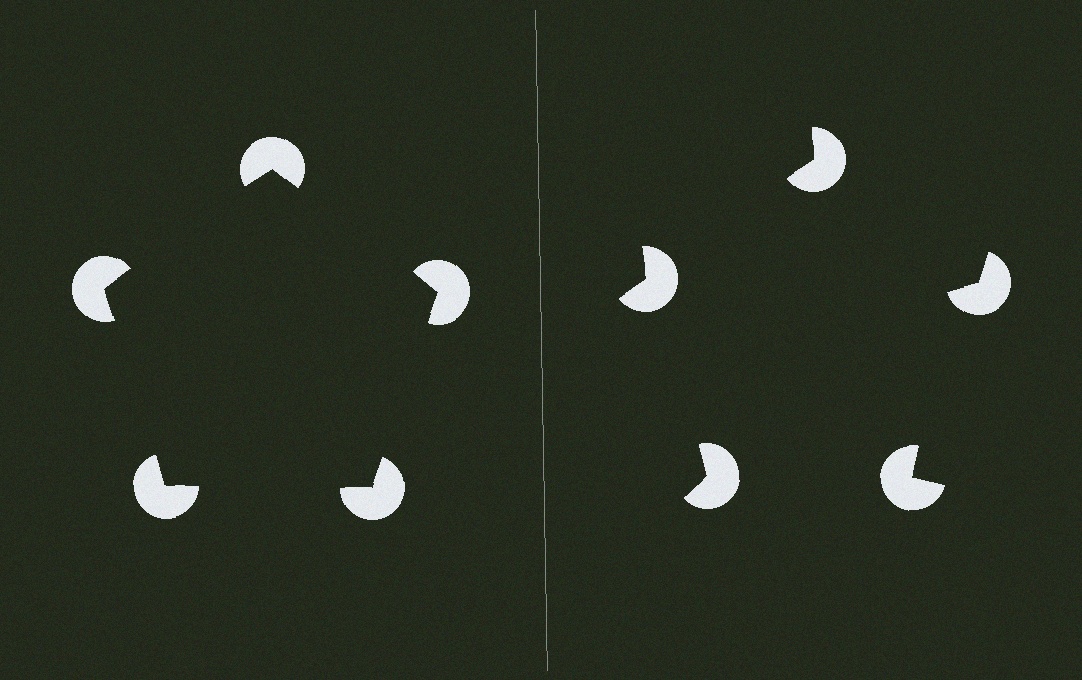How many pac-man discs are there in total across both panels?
10 — 5 on each side.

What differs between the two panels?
The pac-man discs are positioned identically on both sides; only the wedge orientations differ. On the left they align to a pentagon; on the right they are misaligned.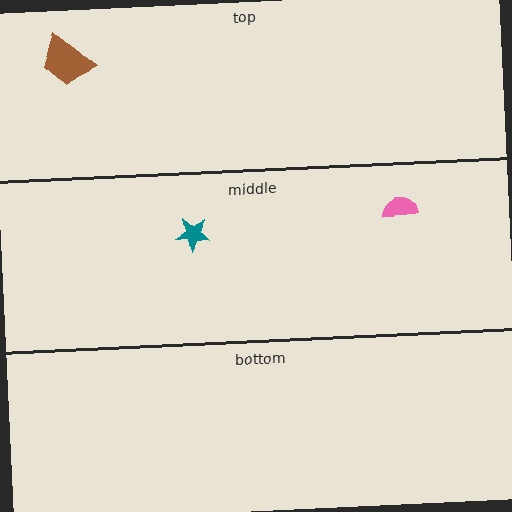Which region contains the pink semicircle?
The middle region.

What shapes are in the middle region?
The teal star, the pink semicircle.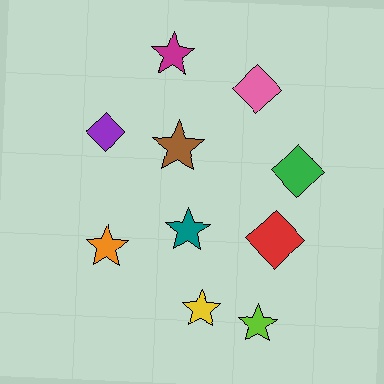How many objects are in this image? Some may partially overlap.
There are 10 objects.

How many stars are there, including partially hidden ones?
There are 6 stars.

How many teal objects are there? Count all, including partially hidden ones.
There is 1 teal object.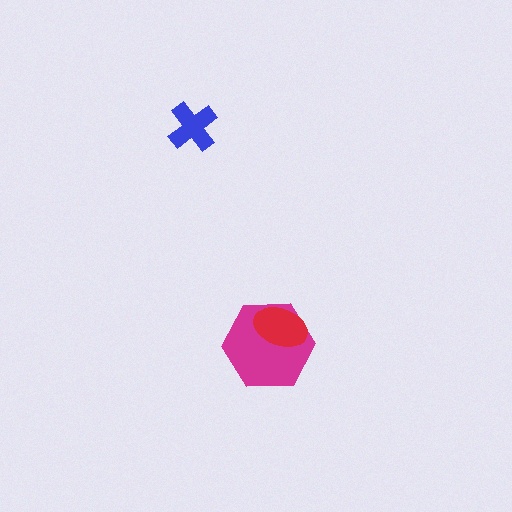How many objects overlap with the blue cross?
0 objects overlap with the blue cross.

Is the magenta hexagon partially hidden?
Yes, it is partially covered by another shape.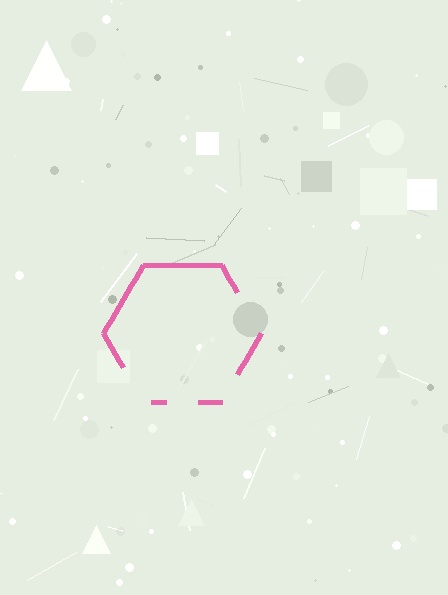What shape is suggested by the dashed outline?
The dashed outline suggests a hexagon.